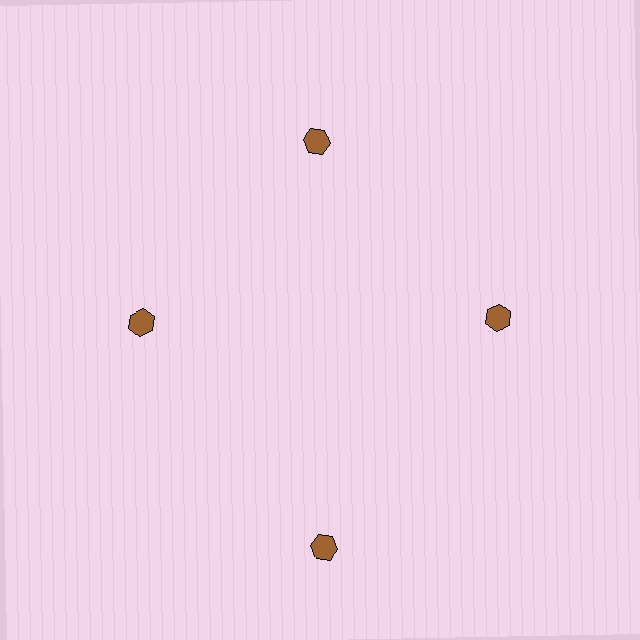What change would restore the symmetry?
The symmetry would be restored by moving it inward, back onto the ring so that all 4 hexagons sit at equal angles and equal distance from the center.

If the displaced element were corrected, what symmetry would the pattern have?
It would have 4-fold rotational symmetry — the pattern would map onto itself every 90 degrees.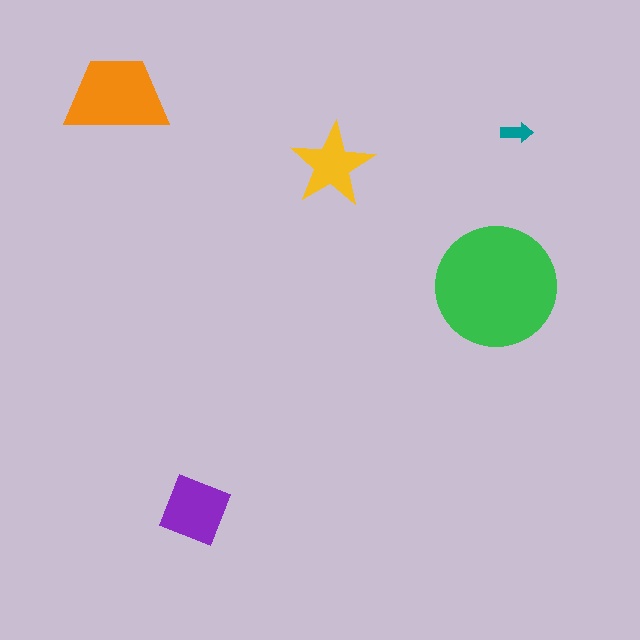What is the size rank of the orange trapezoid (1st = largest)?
2nd.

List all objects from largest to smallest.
The green circle, the orange trapezoid, the purple square, the yellow star, the teal arrow.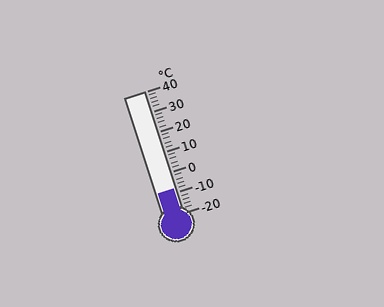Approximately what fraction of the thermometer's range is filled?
The thermometer is filled to approximately 20% of its range.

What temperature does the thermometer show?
The thermometer shows approximately -8°C.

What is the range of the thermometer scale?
The thermometer scale ranges from -20°C to 40°C.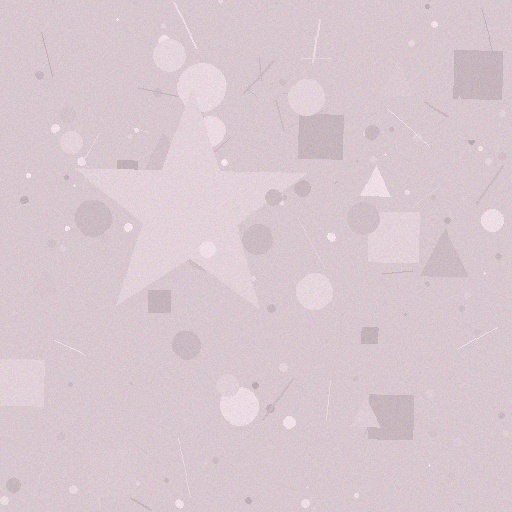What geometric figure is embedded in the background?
A star is embedded in the background.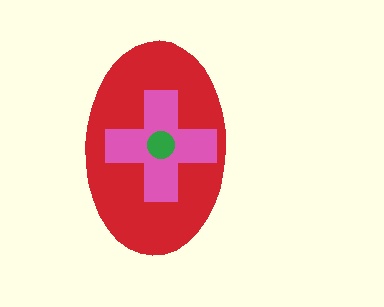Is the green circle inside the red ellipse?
Yes.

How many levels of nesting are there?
3.